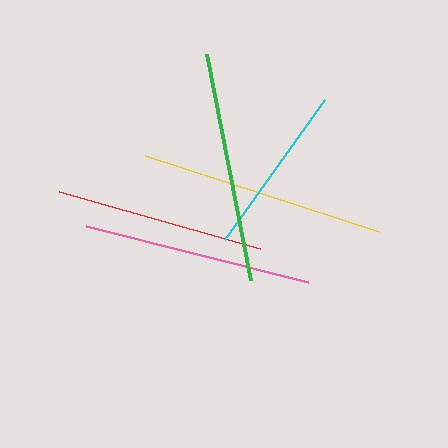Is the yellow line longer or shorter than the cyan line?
The yellow line is longer than the cyan line.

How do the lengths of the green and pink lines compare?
The green and pink lines are approximately the same length.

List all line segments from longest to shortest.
From longest to shortest: yellow, green, pink, red, cyan.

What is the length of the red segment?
The red segment is approximately 209 pixels long.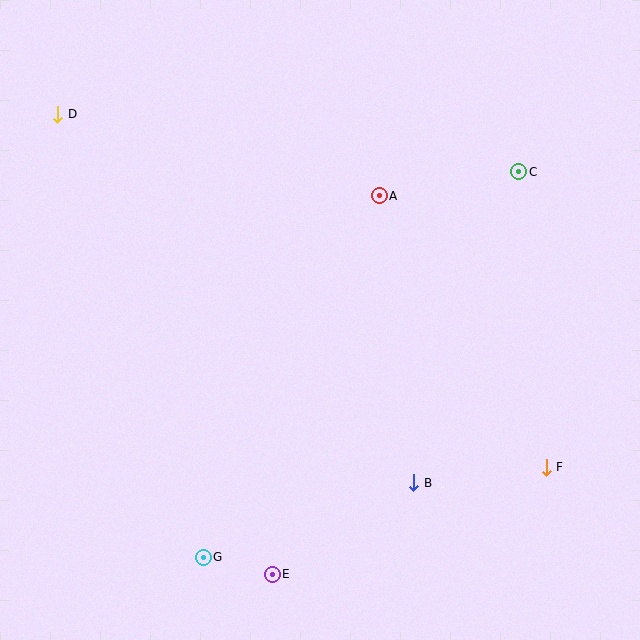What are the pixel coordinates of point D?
Point D is at (58, 114).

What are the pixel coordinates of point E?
Point E is at (272, 574).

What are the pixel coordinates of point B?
Point B is at (414, 483).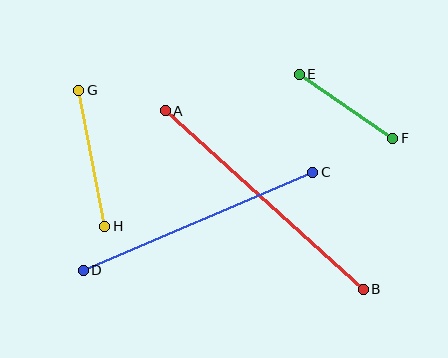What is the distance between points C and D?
The distance is approximately 249 pixels.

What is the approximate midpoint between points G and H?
The midpoint is at approximately (92, 158) pixels.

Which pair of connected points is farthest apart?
Points A and B are farthest apart.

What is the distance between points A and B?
The distance is approximately 267 pixels.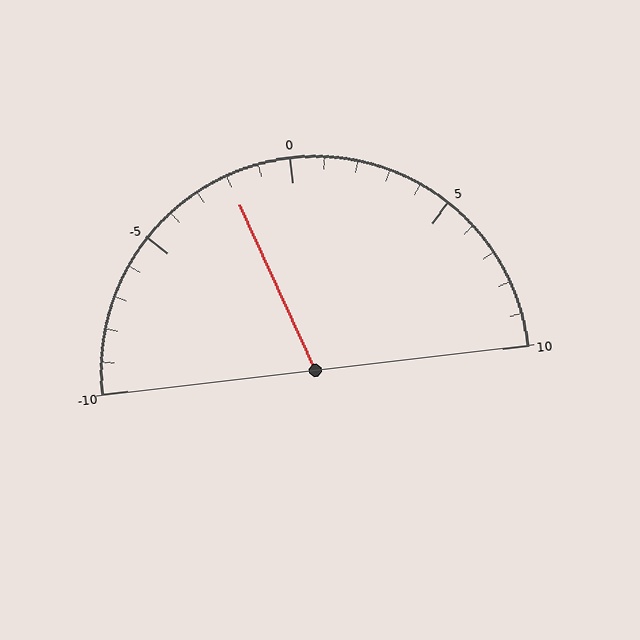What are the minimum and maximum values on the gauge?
The gauge ranges from -10 to 10.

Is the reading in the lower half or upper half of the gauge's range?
The reading is in the lower half of the range (-10 to 10).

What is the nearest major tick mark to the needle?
The nearest major tick mark is 0.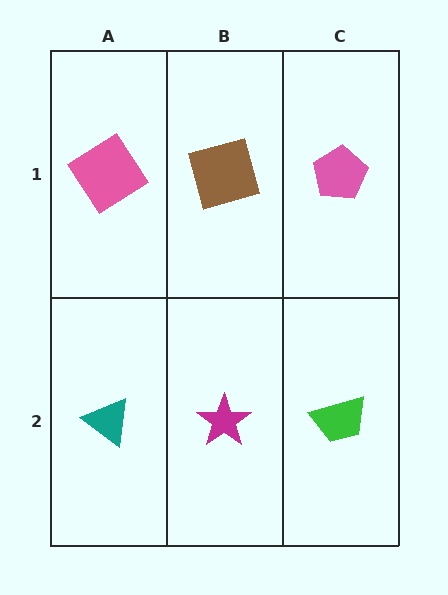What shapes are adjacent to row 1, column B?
A magenta star (row 2, column B), a pink diamond (row 1, column A), a pink pentagon (row 1, column C).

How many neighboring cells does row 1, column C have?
2.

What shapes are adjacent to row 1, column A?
A teal triangle (row 2, column A), a brown square (row 1, column B).